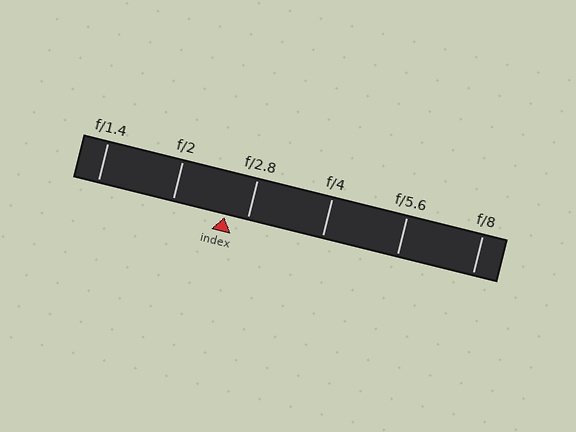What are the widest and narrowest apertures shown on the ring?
The widest aperture shown is f/1.4 and the narrowest is f/8.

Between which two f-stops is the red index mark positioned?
The index mark is between f/2 and f/2.8.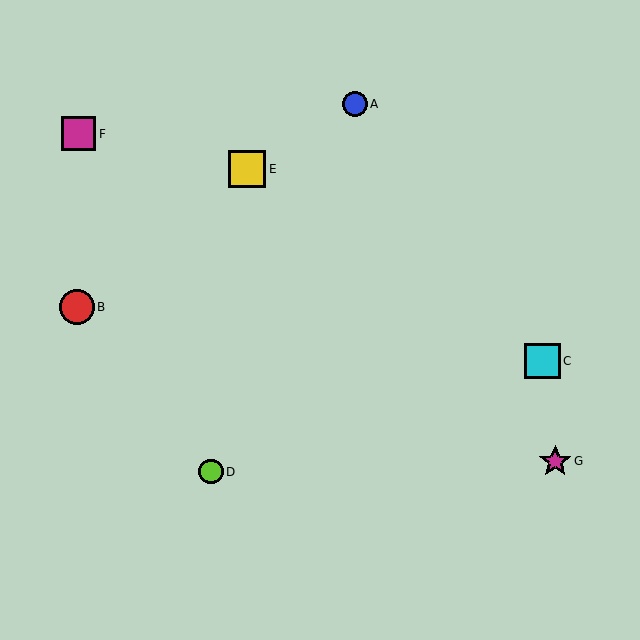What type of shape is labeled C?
Shape C is a cyan square.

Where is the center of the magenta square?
The center of the magenta square is at (79, 134).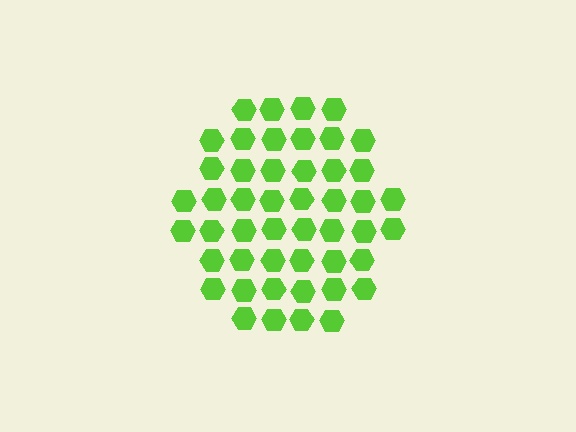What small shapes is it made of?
It is made of small hexagons.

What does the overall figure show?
The overall figure shows a hexagon.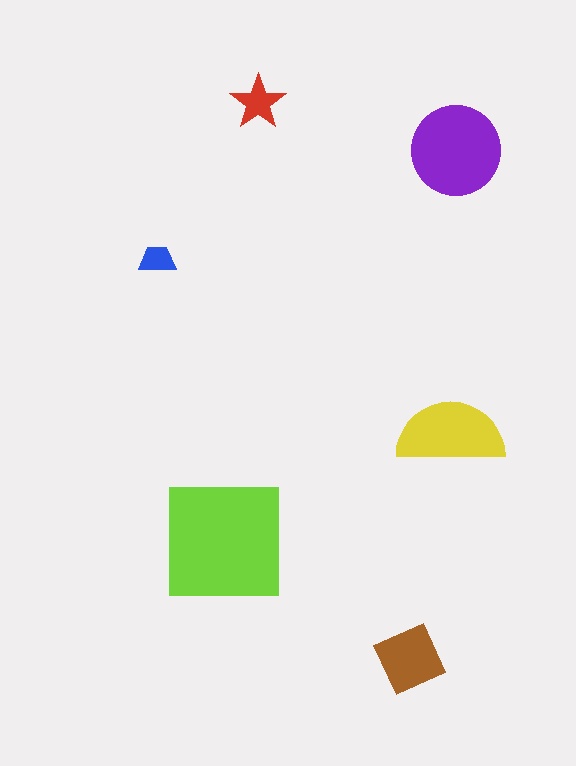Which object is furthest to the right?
The purple circle is rightmost.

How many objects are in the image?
There are 6 objects in the image.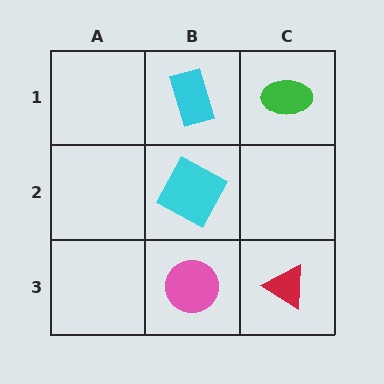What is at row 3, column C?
A red triangle.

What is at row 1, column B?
A cyan rectangle.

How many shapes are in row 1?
2 shapes.